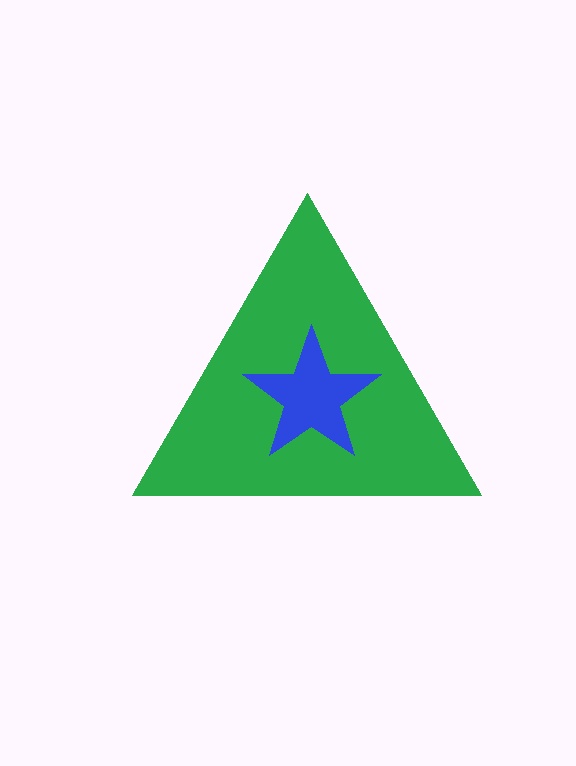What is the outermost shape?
The green triangle.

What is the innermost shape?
The blue star.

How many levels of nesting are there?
2.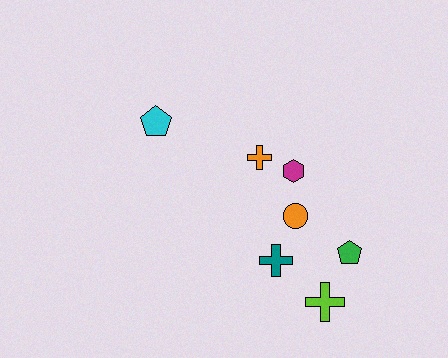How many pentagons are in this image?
There are 2 pentagons.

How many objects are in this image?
There are 7 objects.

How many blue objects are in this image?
There are no blue objects.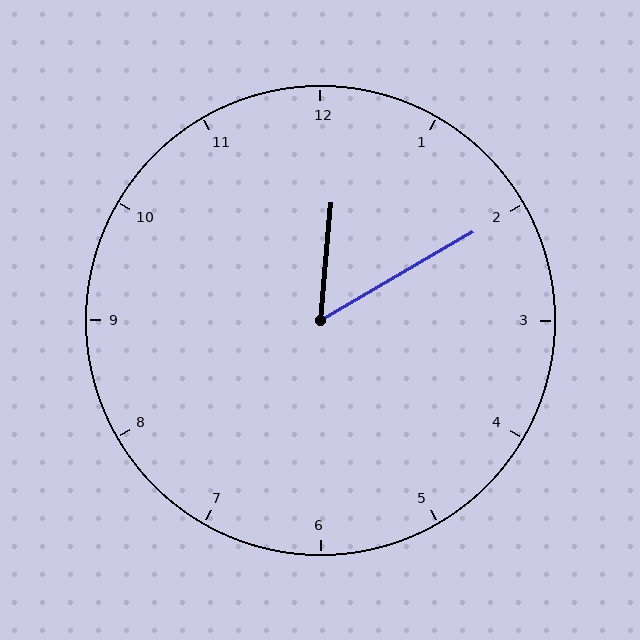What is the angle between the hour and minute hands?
Approximately 55 degrees.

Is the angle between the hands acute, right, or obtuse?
It is acute.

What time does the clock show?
12:10.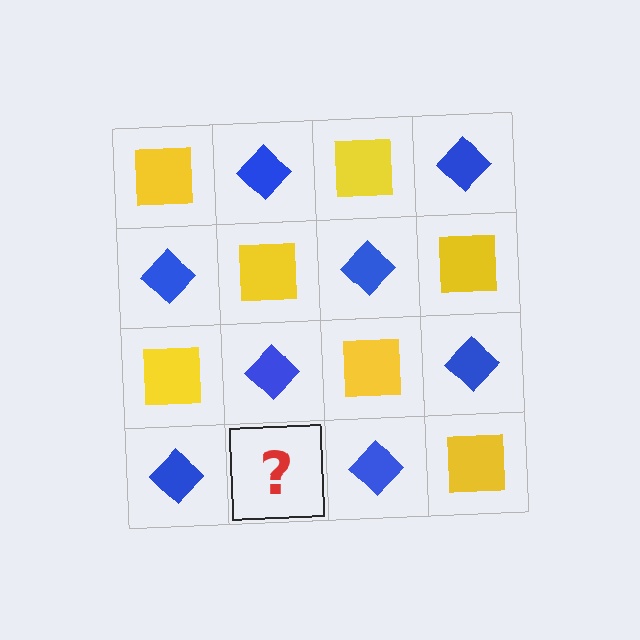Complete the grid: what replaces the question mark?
The question mark should be replaced with a yellow square.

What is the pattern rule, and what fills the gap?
The rule is that it alternates yellow square and blue diamond in a checkerboard pattern. The gap should be filled with a yellow square.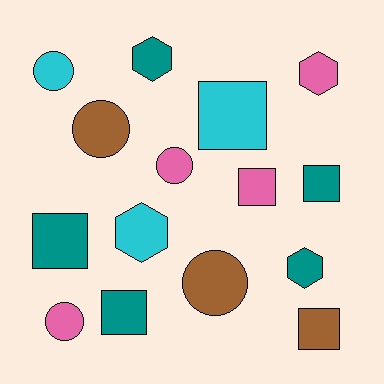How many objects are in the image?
There are 15 objects.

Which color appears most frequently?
Teal, with 5 objects.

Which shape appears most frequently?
Square, with 6 objects.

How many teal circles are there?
There are no teal circles.